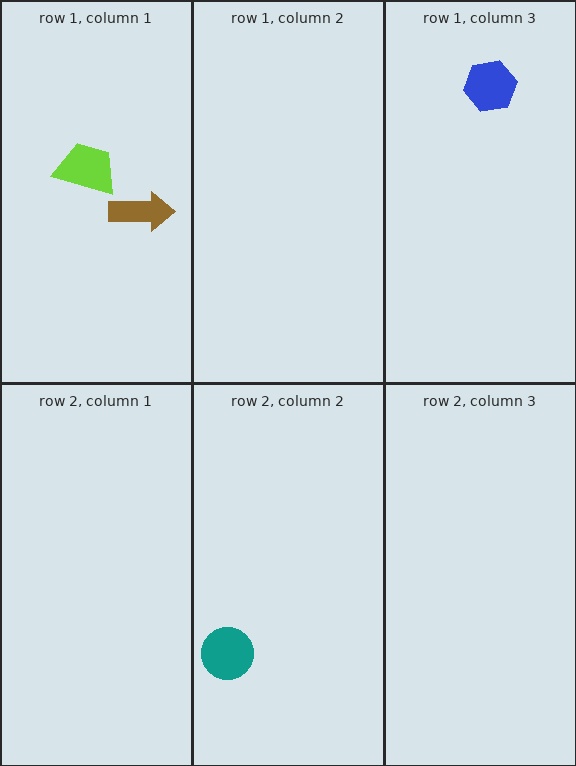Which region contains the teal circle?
The row 2, column 2 region.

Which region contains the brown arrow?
The row 1, column 1 region.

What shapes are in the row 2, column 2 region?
The teal circle.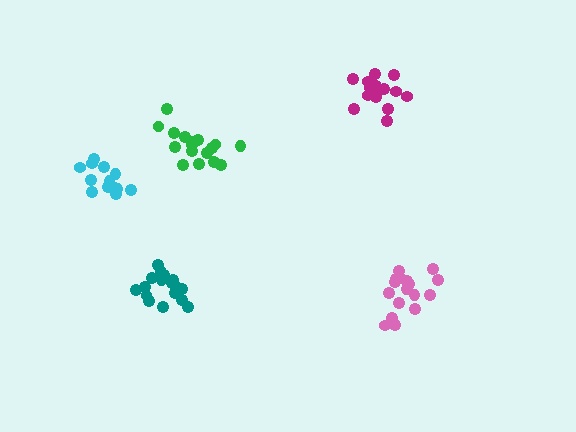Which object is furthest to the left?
The cyan cluster is leftmost.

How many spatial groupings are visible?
There are 5 spatial groupings.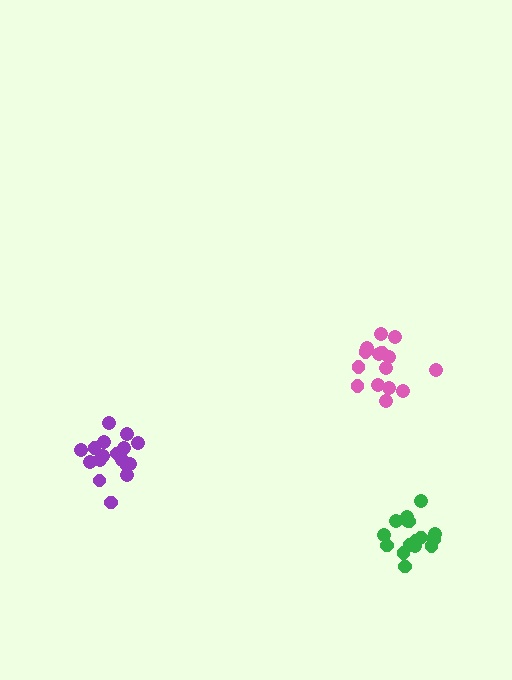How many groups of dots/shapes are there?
There are 3 groups.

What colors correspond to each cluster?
The clusters are colored: pink, purple, green.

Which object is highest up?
The pink cluster is topmost.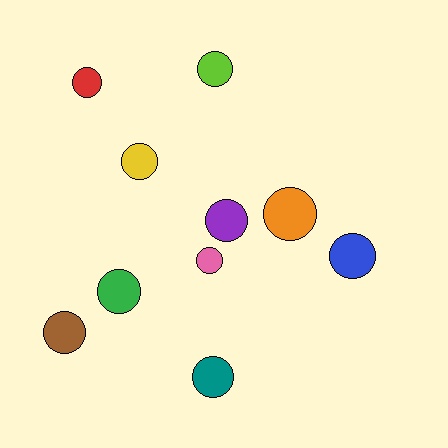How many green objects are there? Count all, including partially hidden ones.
There is 1 green object.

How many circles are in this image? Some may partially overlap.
There are 10 circles.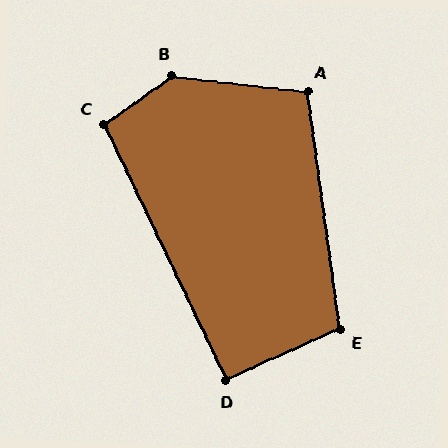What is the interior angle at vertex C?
Approximately 99 degrees (obtuse).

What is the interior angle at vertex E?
Approximately 107 degrees (obtuse).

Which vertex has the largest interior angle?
B, at approximately 139 degrees.